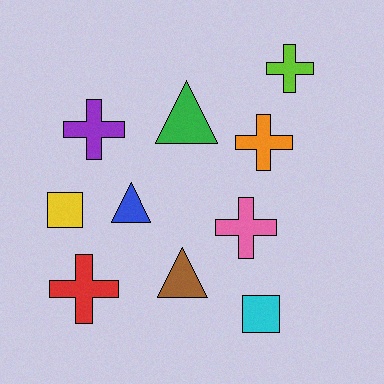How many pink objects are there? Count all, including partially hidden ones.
There is 1 pink object.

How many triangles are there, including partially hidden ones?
There are 3 triangles.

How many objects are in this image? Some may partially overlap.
There are 10 objects.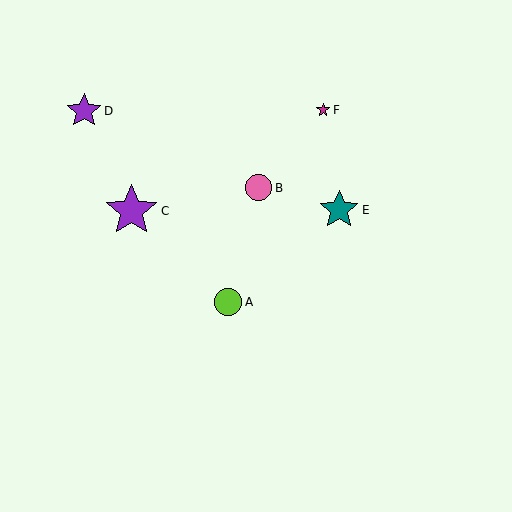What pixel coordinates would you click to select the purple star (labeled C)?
Click at (132, 211) to select the purple star C.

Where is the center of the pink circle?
The center of the pink circle is at (258, 188).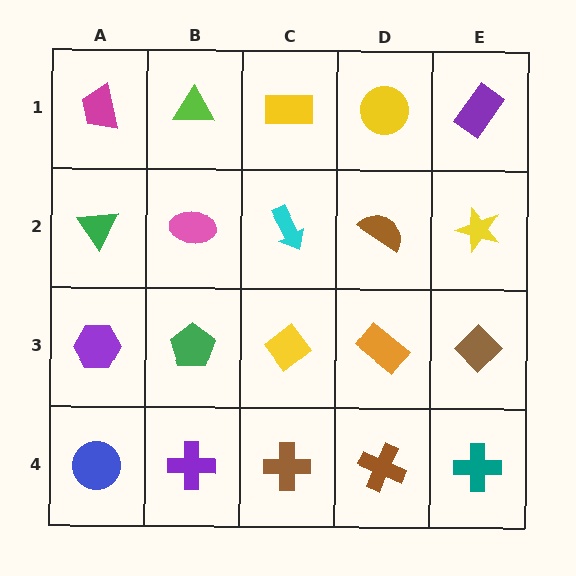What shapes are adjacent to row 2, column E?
A purple rectangle (row 1, column E), a brown diamond (row 3, column E), a brown semicircle (row 2, column D).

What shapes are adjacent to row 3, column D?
A brown semicircle (row 2, column D), a brown cross (row 4, column D), a yellow diamond (row 3, column C), a brown diamond (row 3, column E).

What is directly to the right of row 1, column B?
A yellow rectangle.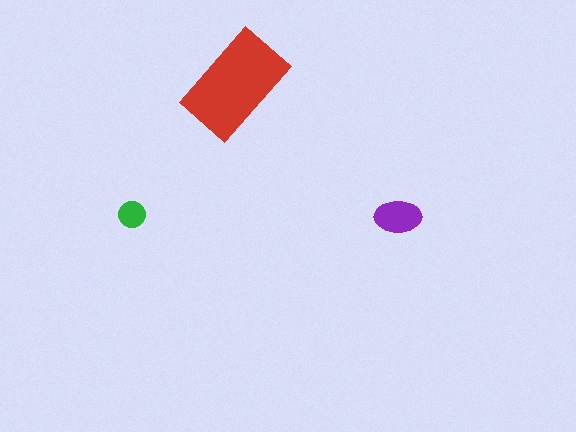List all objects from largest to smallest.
The red rectangle, the purple ellipse, the green circle.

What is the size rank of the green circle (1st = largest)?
3rd.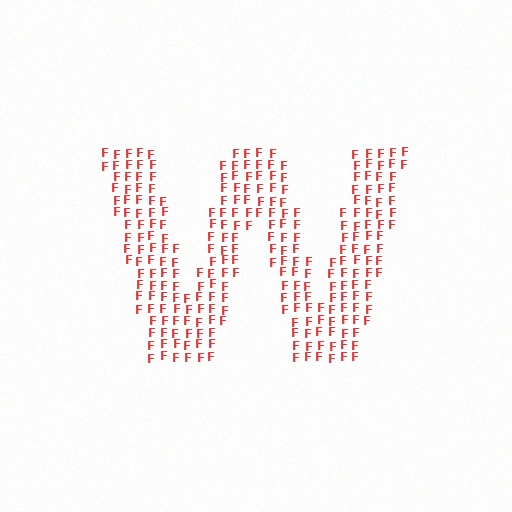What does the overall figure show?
The overall figure shows the letter W.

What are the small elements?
The small elements are letter F's.